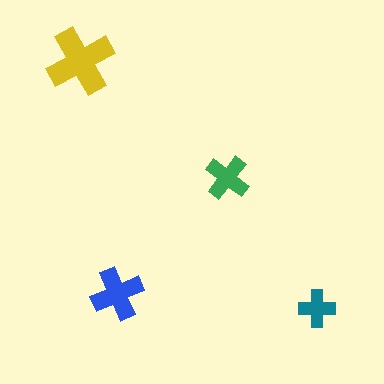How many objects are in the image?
There are 4 objects in the image.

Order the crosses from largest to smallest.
the yellow one, the blue one, the green one, the teal one.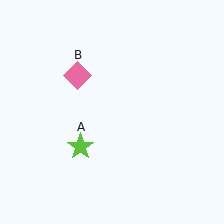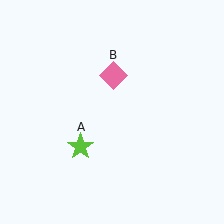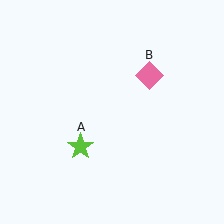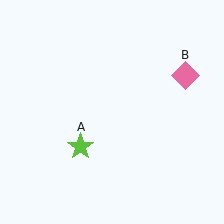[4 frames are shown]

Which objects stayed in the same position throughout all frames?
Lime star (object A) remained stationary.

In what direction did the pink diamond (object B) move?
The pink diamond (object B) moved right.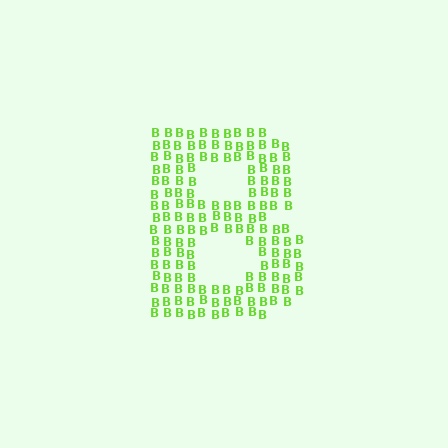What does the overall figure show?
The overall figure shows the letter B.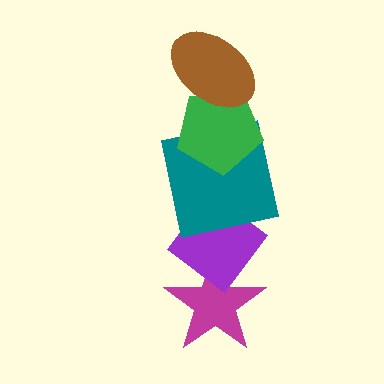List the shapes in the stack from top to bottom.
From top to bottom: the brown ellipse, the green pentagon, the teal square, the purple diamond, the magenta star.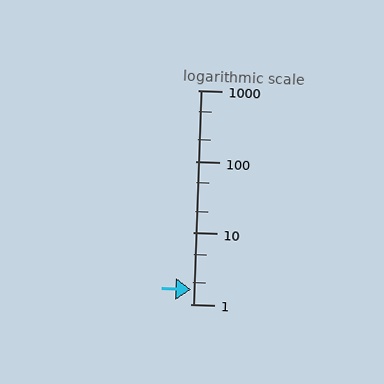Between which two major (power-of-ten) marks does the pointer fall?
The pointer is between 1 and 10.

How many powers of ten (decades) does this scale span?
The scale spans 3 decades, from 1 to 1000.